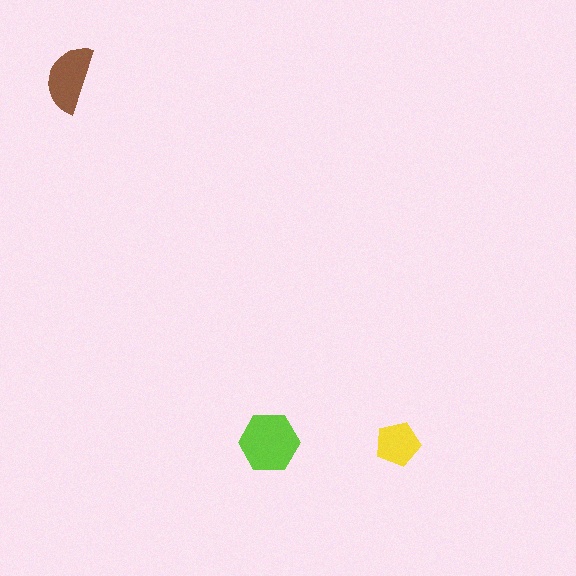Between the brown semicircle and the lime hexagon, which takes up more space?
The lime hexagon.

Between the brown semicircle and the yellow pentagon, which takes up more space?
The brown semicircle.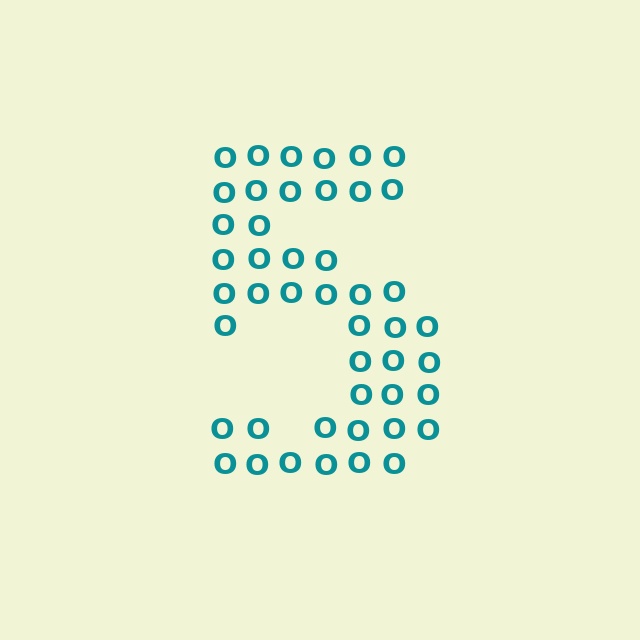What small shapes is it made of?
It is made of small letter O's.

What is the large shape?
The large shape is the digit 5.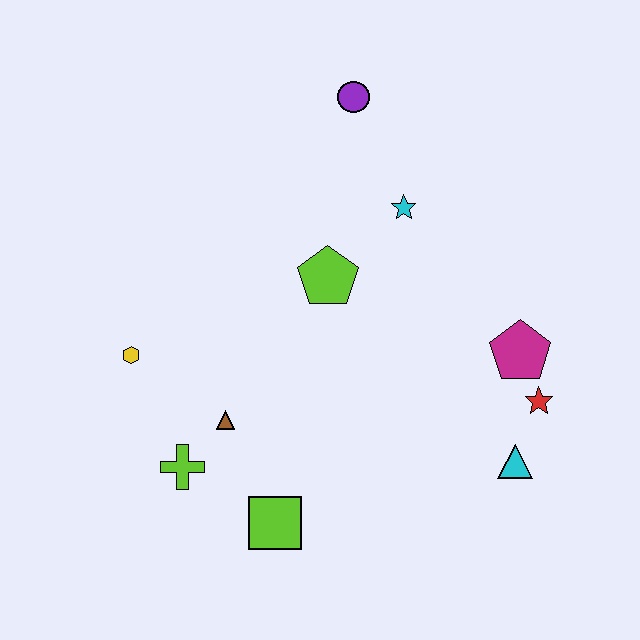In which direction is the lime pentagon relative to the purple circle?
The lime pentagon is below the purple circle.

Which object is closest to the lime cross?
The brown triangle is closest to the lime cross.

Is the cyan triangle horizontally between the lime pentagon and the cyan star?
No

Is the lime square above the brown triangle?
No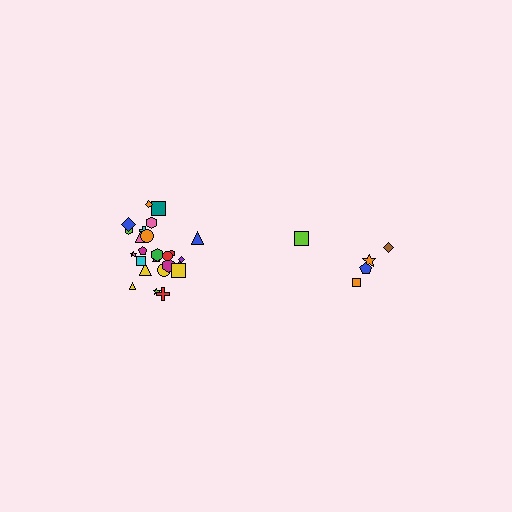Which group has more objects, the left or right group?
The left group.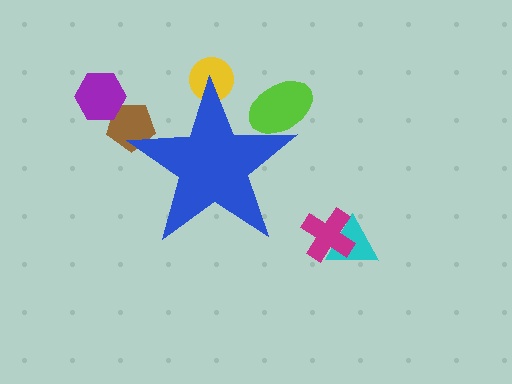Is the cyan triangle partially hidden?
No, the cyan triangle is fully visible.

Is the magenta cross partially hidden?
No, the magenta cross is fully visible.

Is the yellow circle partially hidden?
Yes, the yellow circle is partially hidden behind the blue star.